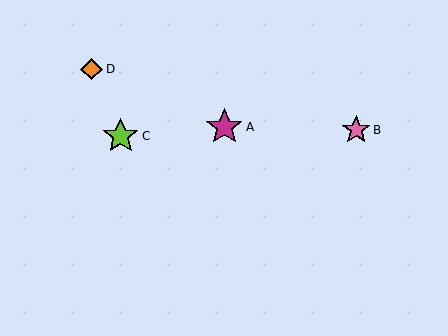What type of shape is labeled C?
Shape C is a lime star.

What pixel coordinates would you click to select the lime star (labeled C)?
Click at (121, 136) to select the lime star C.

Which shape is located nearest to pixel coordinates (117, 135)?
The lime star (labeled C) at (121, 136) is nearest to that location.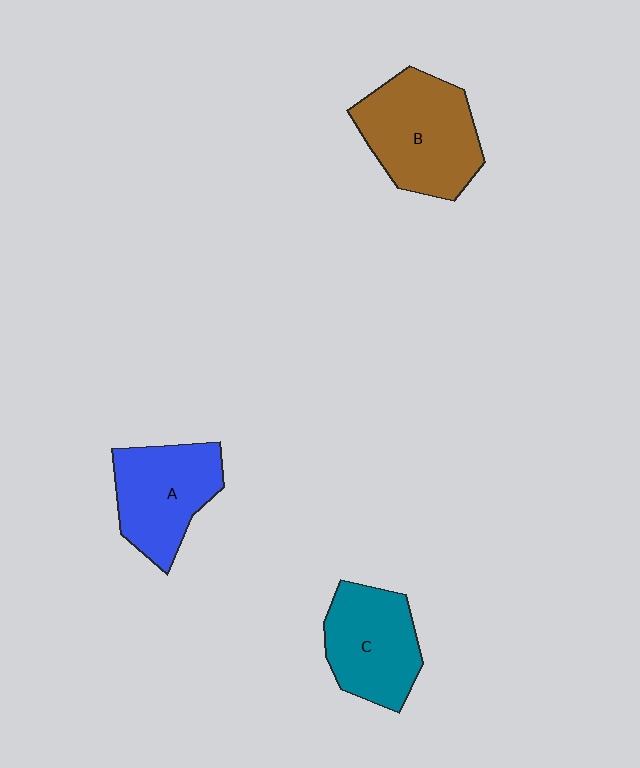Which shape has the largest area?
Shape B (brown).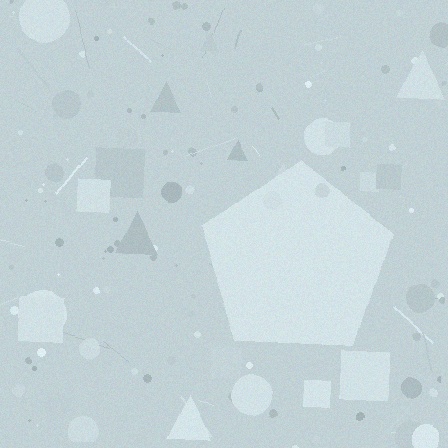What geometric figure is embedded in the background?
A pentagon is embedded in the background.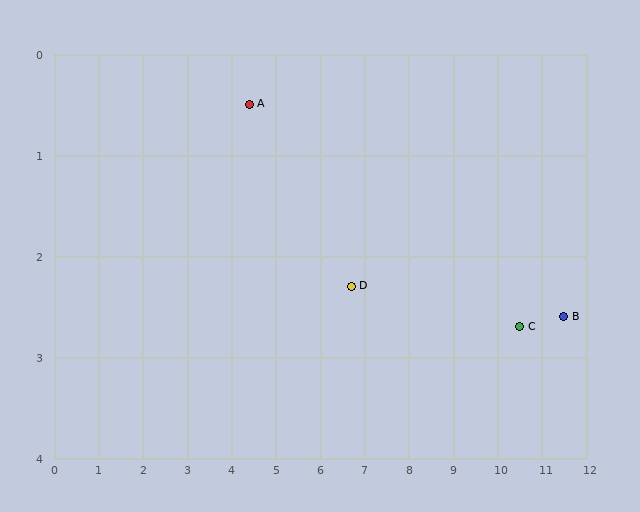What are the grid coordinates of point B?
Point B is at approximately (11.5, 2.6).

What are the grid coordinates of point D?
Point D is at approximately (6.7, 2.3).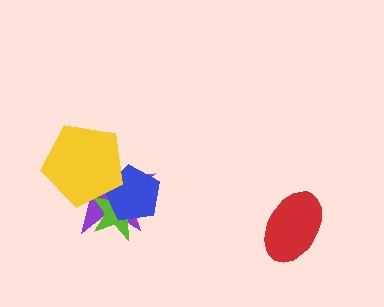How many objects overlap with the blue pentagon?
3 objects overlap with the blue pentagon.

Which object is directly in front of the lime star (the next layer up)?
The blue pentagon is directly in front of the lime star.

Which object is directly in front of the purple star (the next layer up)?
The lime star is directly in front of the purple star.